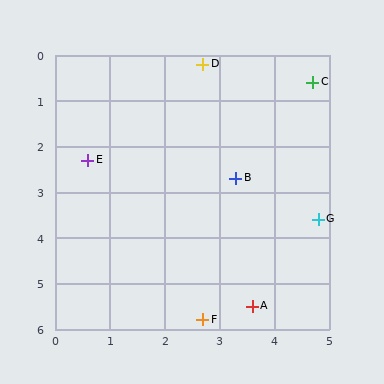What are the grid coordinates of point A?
Point A is at approximately (3.6, 5.5).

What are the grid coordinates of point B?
Point B is at approximately (3.3, 2.7).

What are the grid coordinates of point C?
Point C is at approximately (4.7, 0.6).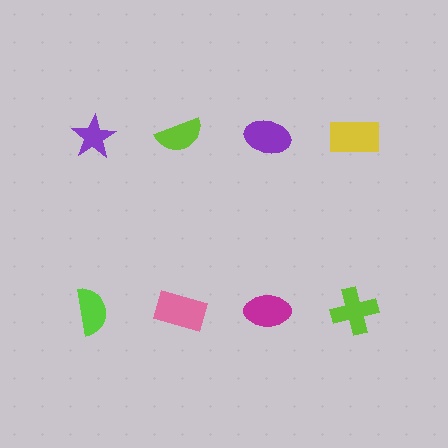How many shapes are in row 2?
4 shapes.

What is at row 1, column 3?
A purple ellipse.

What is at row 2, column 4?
A lime cross.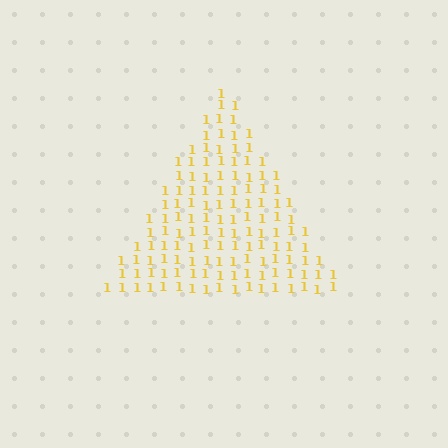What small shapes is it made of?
It is made of small digit 1's.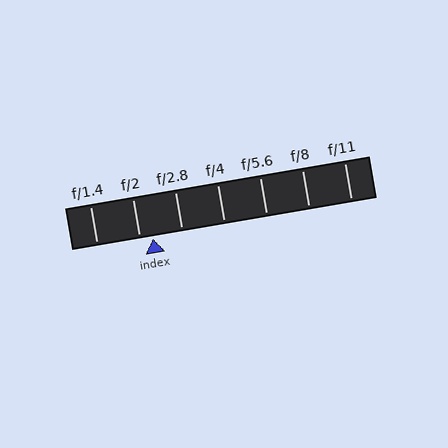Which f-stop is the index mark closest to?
The index mark is closest to f/2.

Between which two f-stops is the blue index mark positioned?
The index mark is between f/2 and f/2.8.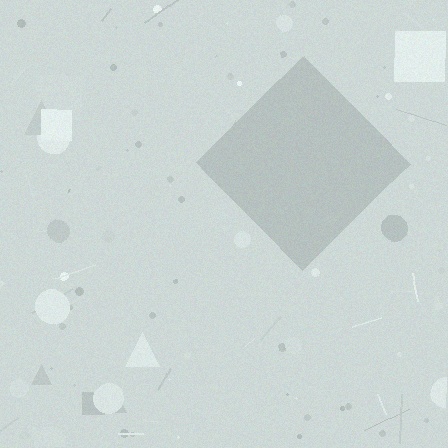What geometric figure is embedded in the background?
A diamond is embedded in the background.